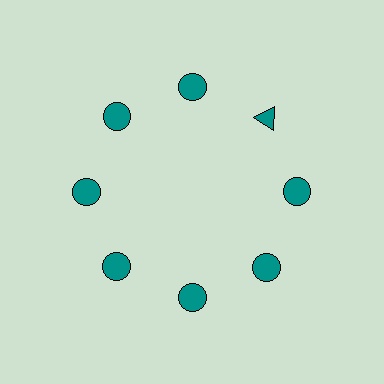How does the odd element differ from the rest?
It has a different shape: triangle instead of circle.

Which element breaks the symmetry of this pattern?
The teal triangle at roughly the 2 o'clock position breaks the symmetry. All other shapes are teal circles.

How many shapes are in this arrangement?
There are 8 shapes arranged in a ring pattern.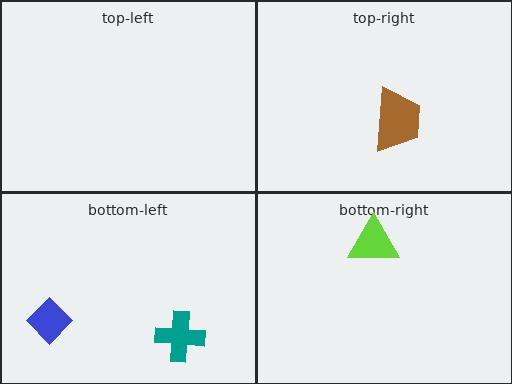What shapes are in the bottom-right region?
The lime triangle.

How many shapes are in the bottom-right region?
1.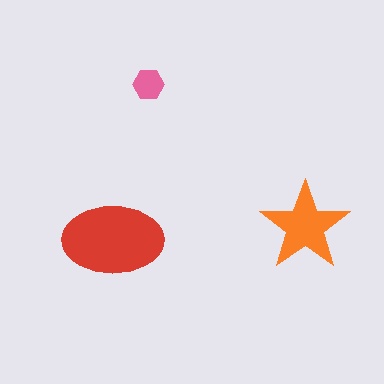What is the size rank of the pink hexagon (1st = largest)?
3rd.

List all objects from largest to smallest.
The red ellipse, the orange star, the pink hexagon.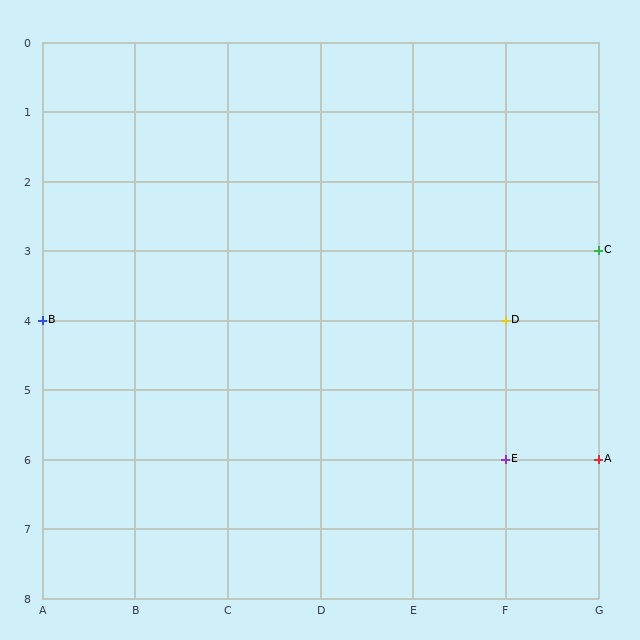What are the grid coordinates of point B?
Point B is at grid coordinates (A, 4).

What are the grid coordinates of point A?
Point A is at grid coordinates (G, 6).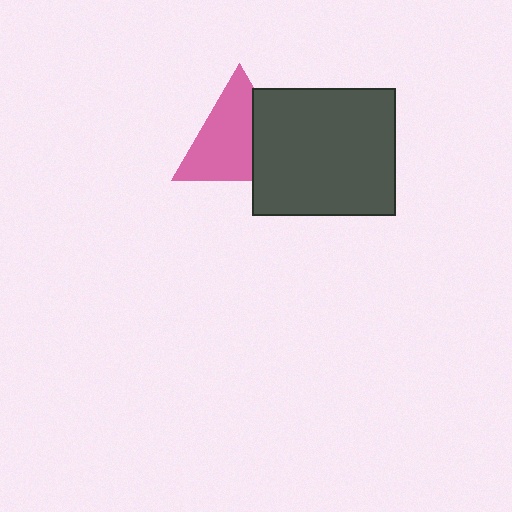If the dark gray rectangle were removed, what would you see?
You would see the complete pink triangle.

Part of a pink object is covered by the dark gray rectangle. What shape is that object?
It is a triangle.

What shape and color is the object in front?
The object in front is a dark gray rectangle.